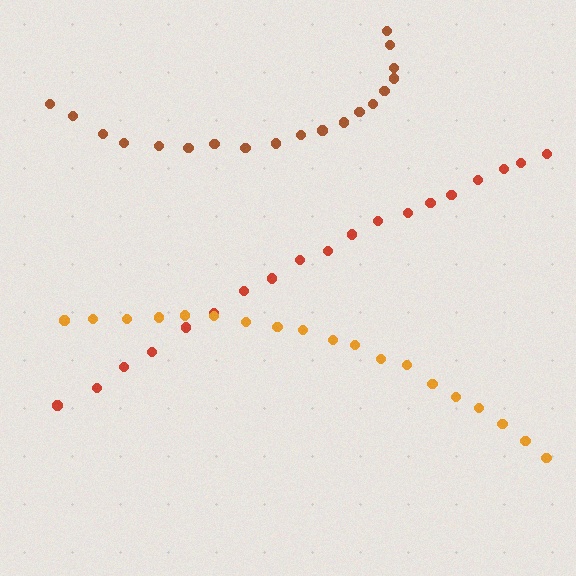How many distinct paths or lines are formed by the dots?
There are 3 distinct paths.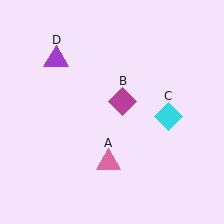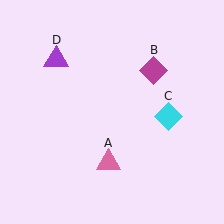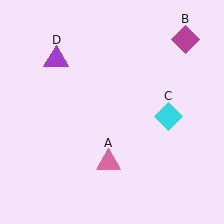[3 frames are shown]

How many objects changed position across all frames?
1 object changed position: magenta diamond (object B).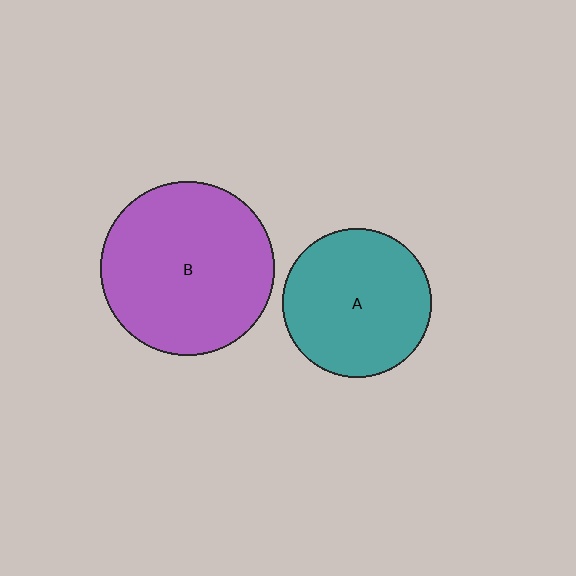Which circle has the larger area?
Circle B (purple).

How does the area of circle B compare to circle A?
Approximately 1.4 times.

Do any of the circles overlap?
No, none of the circles overlap.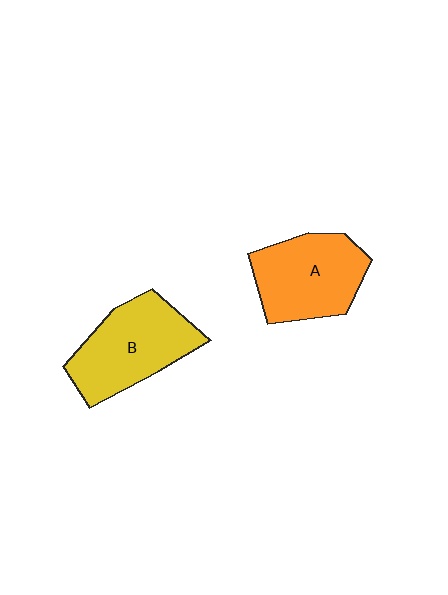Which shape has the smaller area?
Shape A (orange).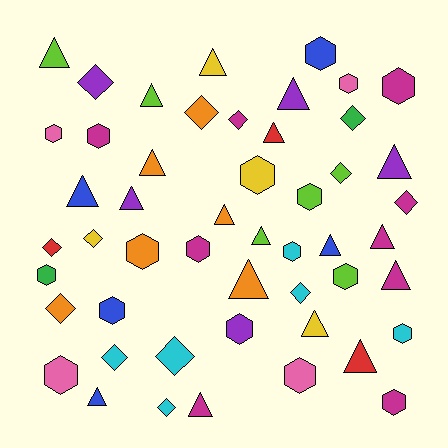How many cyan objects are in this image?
There are 6 cyan objects.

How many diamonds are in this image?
There are 13 diamonds.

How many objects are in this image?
There are 50 objects.